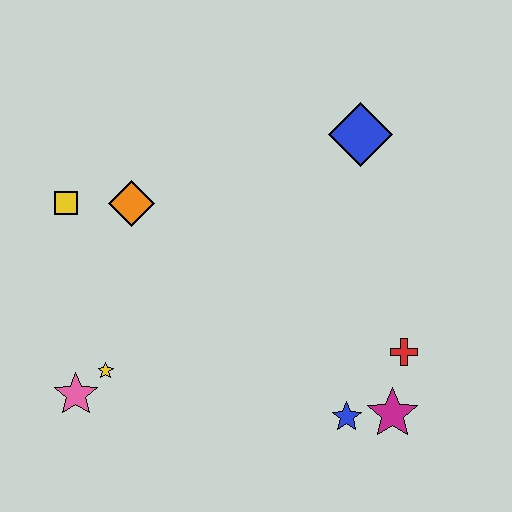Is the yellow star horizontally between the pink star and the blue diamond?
Yes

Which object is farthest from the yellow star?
The blue diamond is farthest from the yellow star.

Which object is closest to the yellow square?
The orange diamond is closest to the yellow square.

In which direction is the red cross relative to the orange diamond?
The red cross is to the right of the orange diamond.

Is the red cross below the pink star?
No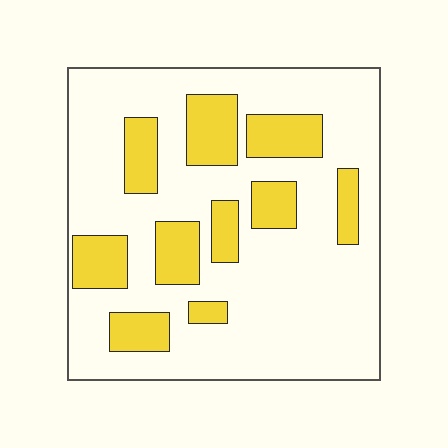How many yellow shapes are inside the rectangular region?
10.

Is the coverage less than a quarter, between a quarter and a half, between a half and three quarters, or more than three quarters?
Between a quarter and a half.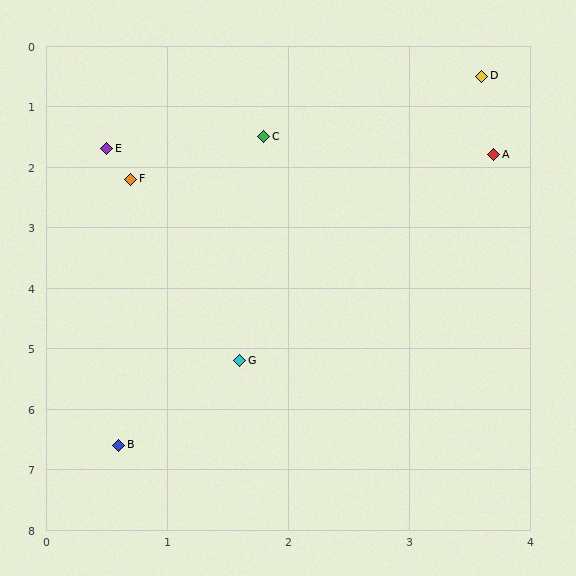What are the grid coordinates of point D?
Point D is at approximately (3.6, 0.5).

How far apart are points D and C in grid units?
Points D and C are about 2.1 grid units apart.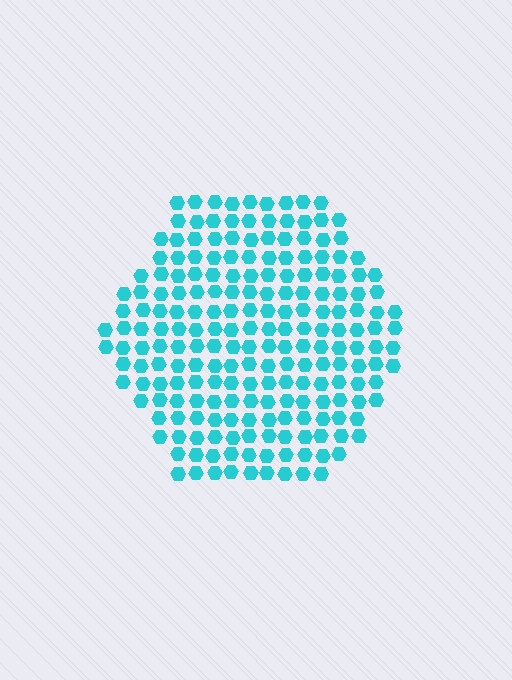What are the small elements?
The small elements are hexagons.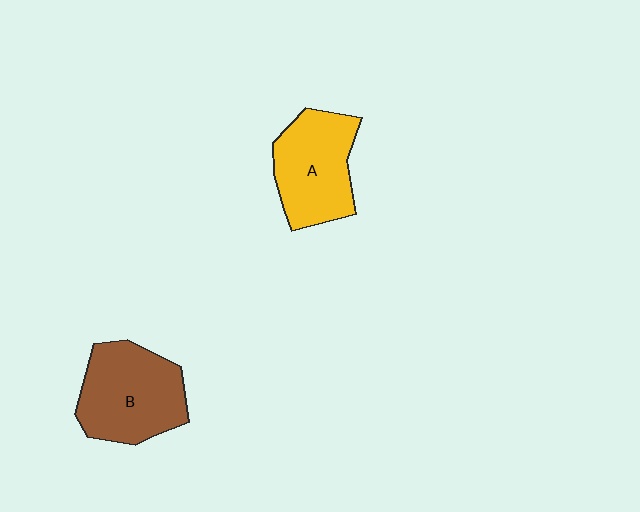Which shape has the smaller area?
Shape A (yellow).